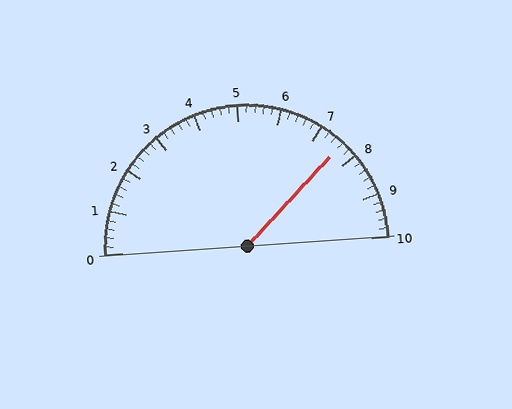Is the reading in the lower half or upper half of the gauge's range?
The reading is in the upper half of the range (0 to 10).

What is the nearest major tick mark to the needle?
The nearest major tick mark is 8.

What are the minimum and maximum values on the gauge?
The gauge ranges from 0 to 10.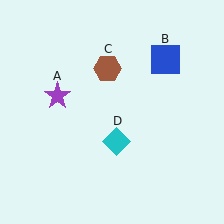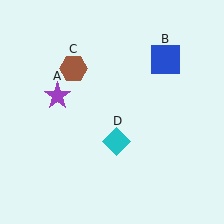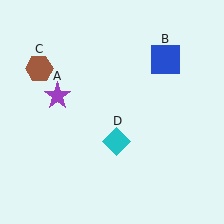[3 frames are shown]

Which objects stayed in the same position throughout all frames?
Purple star (object A) and blue square (object B) and cyan diamond (object D) remained stationary.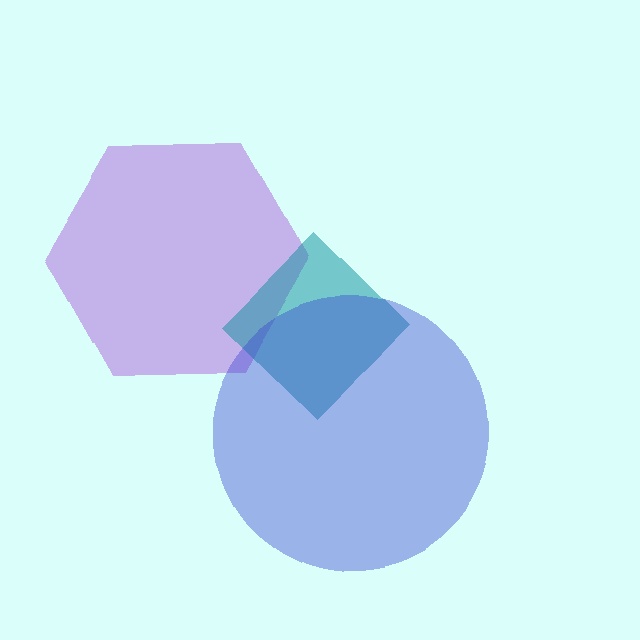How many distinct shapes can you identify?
There are 3 distinct shapes: a purple hexagon, a teal diamond, a blue circle.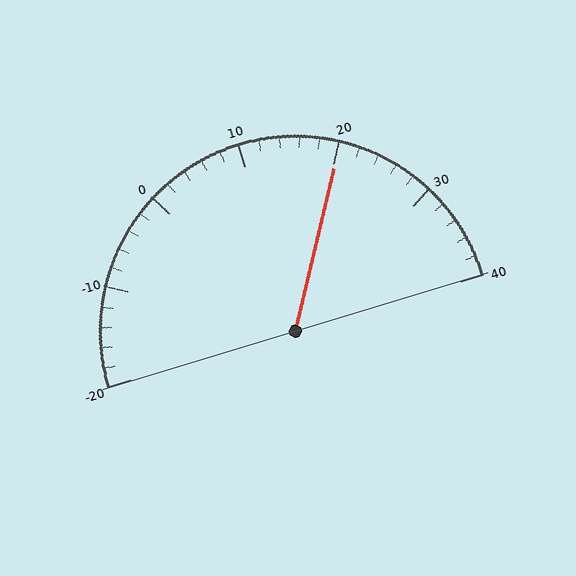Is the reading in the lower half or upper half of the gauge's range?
The reading is in the upper half of the range (-20 to 40).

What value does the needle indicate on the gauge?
The needle indicates approximately 20.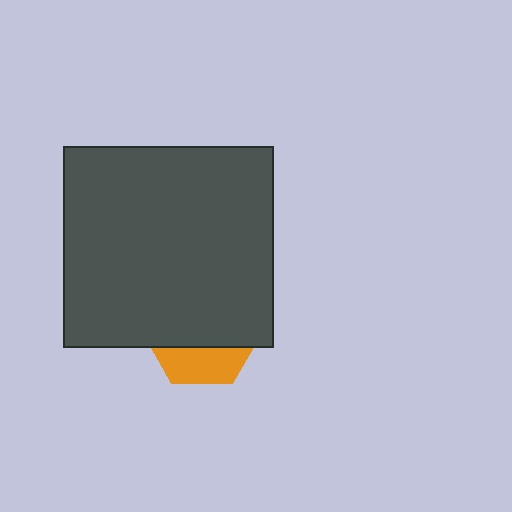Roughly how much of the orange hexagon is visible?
A small part of it is visible (roughly 30%).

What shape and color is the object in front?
The object in front is a dark gray rectangle.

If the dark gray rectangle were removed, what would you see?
You would see the complete orange hexagon.